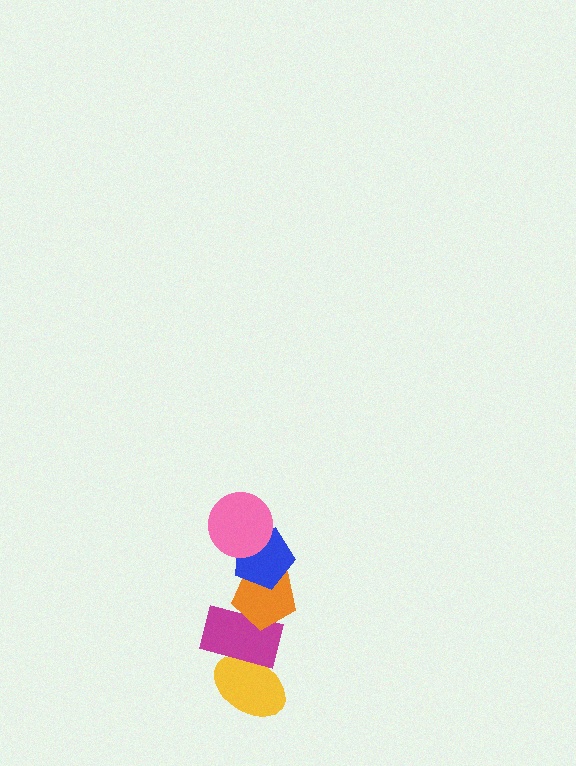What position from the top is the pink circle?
The pink circle is 1st from the top.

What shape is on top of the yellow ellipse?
The magenta rectangle is on top of the yellow ellipse.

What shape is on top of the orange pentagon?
The blue pentagon is on top of the orange pentagon.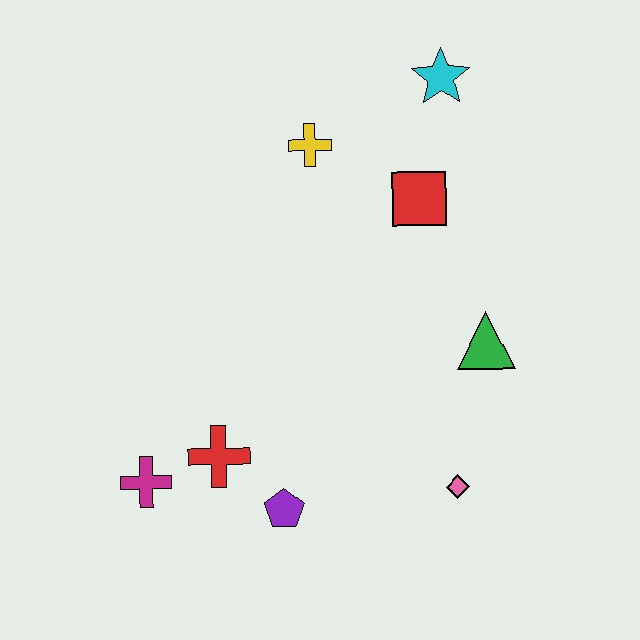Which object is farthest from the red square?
The magenta cross is farthest from the red square.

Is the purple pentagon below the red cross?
Yes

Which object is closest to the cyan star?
The red square is closest to the cyan star.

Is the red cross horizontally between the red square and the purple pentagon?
No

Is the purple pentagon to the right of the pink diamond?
No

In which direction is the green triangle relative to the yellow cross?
The green triangle is below the yellow cross.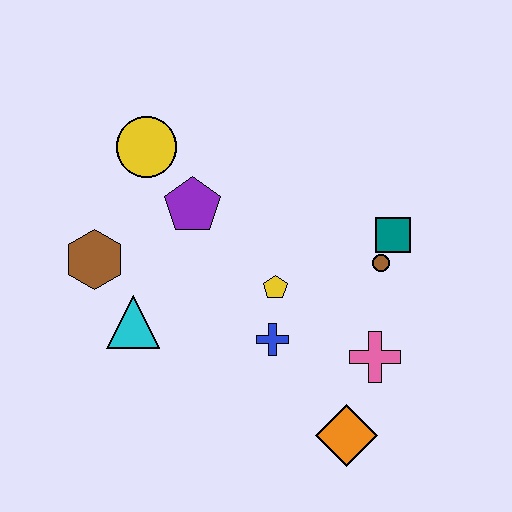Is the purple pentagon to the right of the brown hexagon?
Yes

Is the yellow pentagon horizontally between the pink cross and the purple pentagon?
Yes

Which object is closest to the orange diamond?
The pink cross is closest to the orange diamond.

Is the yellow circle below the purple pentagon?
No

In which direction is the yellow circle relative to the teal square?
The yellow circle is to the left of the teal square.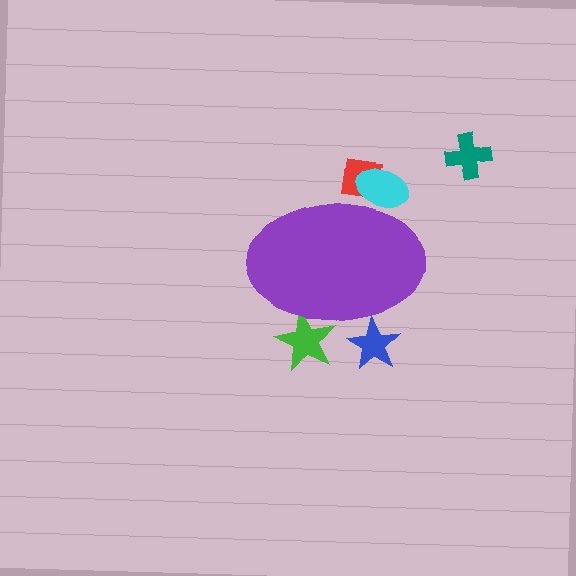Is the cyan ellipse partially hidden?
Yes, the cyan ellipse is partially hidden behind the purple ellipse.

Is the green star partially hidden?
Yes, the green star is partially hidden behind the purple ellipse.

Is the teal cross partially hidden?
No, the teal cross is fully visible.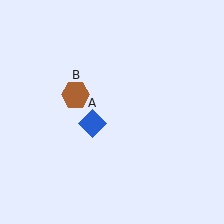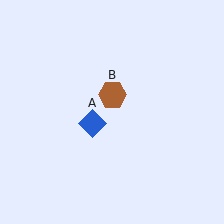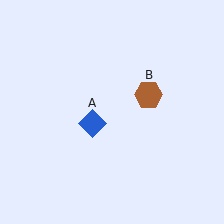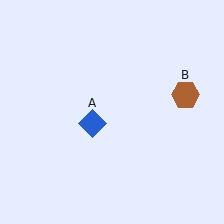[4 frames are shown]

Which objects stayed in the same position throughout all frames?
Blue diamond (object A) remained stationary.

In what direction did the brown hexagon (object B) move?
The brown hexagon (object B) moved right.